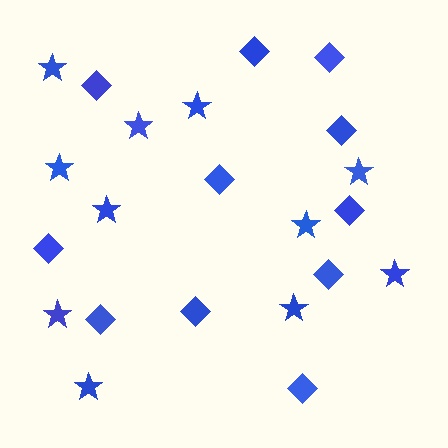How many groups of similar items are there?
There are 2 groups: one group of diamonds (11) and one group of stars (11).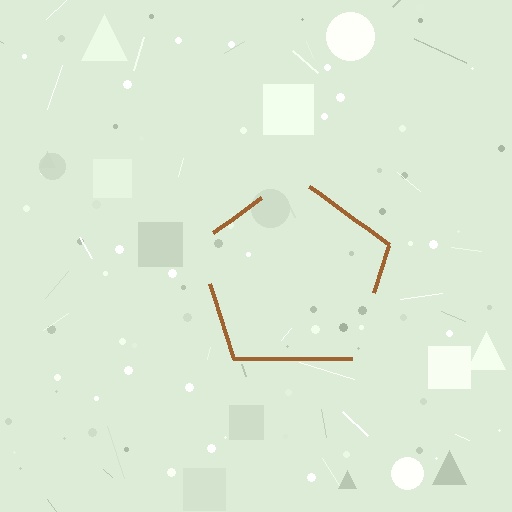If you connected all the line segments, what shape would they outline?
They would outline a pentagon.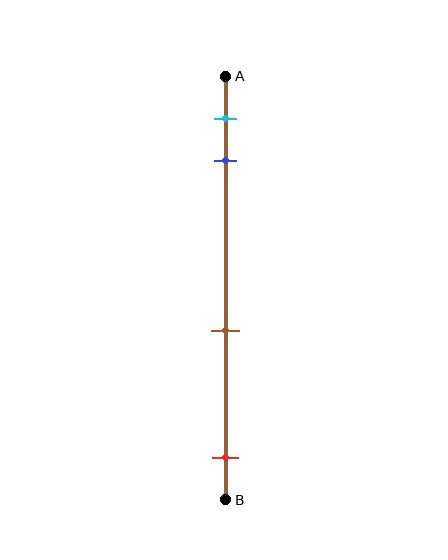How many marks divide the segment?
There are 4 marks dividing the segment.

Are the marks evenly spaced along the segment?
No, the marks are not evenly spaced.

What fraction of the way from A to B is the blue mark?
The blue mark is approximately 20% (0.2) of the way from A to B.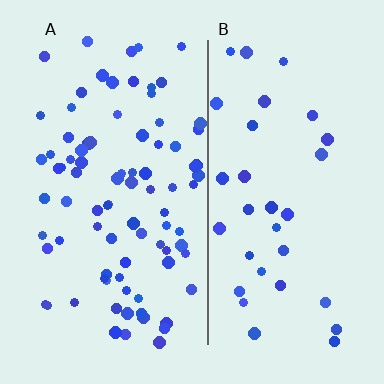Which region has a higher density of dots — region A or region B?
A (the left).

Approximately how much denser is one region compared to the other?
Approximately 2.6× — region A over region B.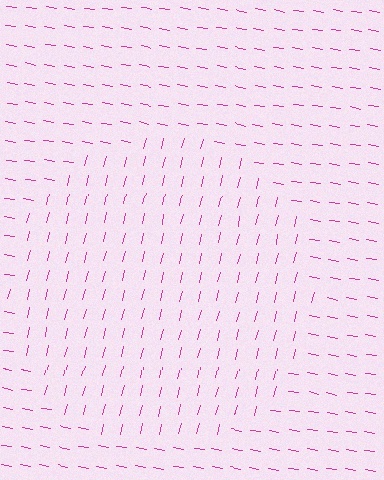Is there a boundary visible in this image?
Yes, there is a texture boundary formed by a change in line orientation.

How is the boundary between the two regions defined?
The boundary is defined purely by a change in line orientation (approximately 86 degrees difference). All lines are the same color and thickness.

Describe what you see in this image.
The image is filled with small magenta line segments. A circle region in the image has lines oriented differently from the surrounding lines, creating a visible texture boundary.